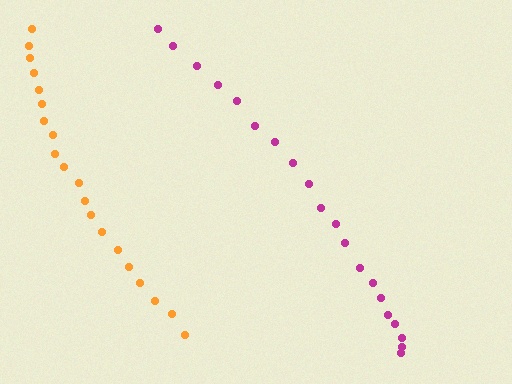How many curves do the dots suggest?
There are 2 distinct paths.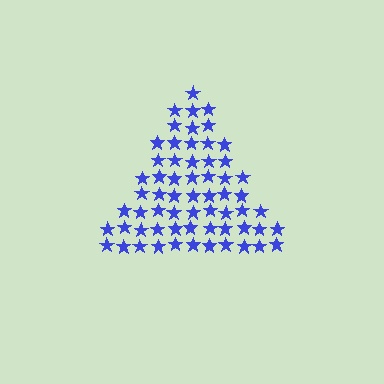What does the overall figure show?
The overall figure shows a triangle.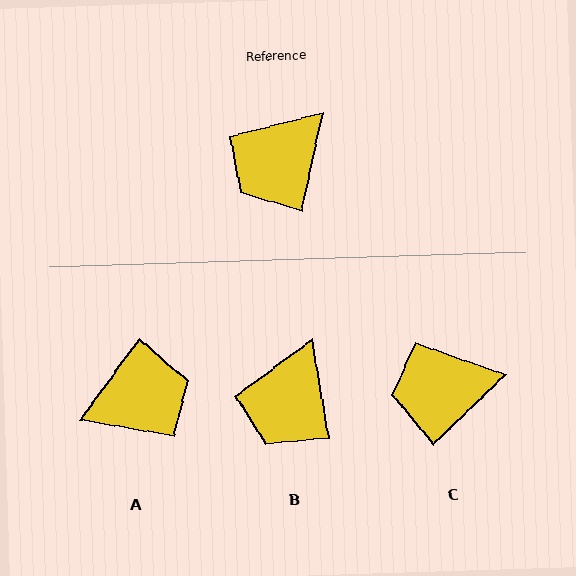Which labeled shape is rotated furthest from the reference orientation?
A, about 156 degrees away.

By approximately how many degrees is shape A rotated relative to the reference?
Approximately 156 degrees counter-clockwise.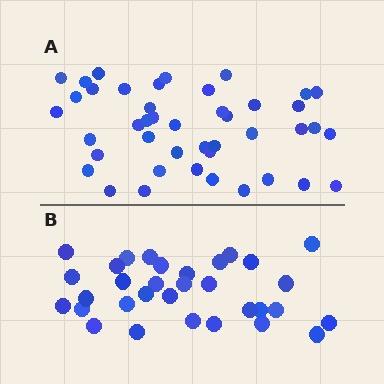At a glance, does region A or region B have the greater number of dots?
Region A (the top region) has more dots.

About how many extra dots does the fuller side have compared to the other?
Region A has roughly 12 or so more dots than region B.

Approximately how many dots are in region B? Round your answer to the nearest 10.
About 30 dots. (The exact count is 32, which rounds to 30.)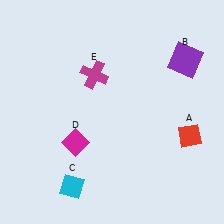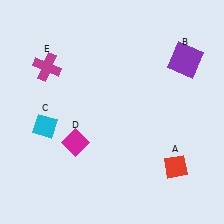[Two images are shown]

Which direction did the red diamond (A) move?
The red diamond (A) moved down.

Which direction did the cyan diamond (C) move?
The cyan diamond (C) moved up.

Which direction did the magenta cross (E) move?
The magenta cross (E) moved left.